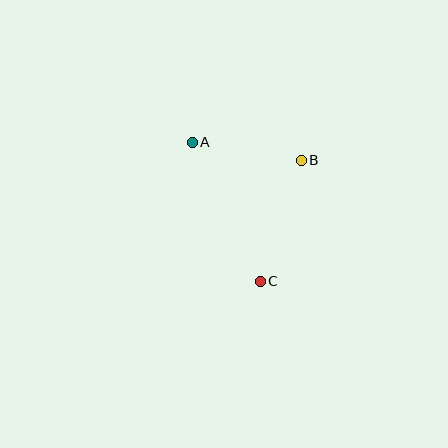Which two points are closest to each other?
Points A and B are closest to each other.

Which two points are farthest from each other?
Points A and C are farthest from each other.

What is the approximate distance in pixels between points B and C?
The distance between B and C is approximately 128 pixels.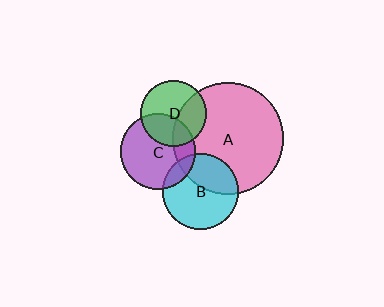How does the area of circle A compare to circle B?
Approximately 2.1 times.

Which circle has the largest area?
Circle A (pink).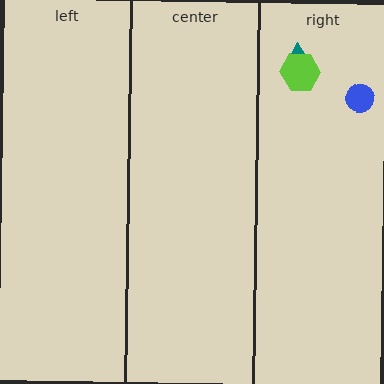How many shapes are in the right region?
3.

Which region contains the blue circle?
The right region.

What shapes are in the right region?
The blue circle, the teal triangle, the lime hexagon.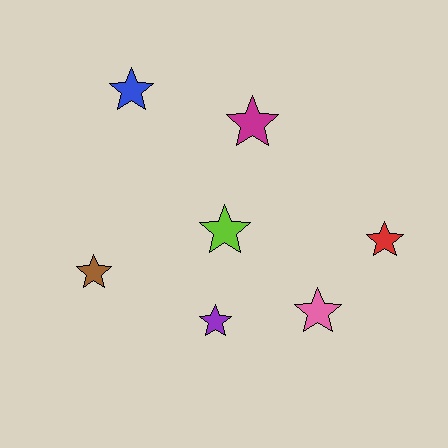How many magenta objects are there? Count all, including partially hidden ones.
There is 1 magenta object.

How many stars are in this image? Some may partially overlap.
There are 7 stars.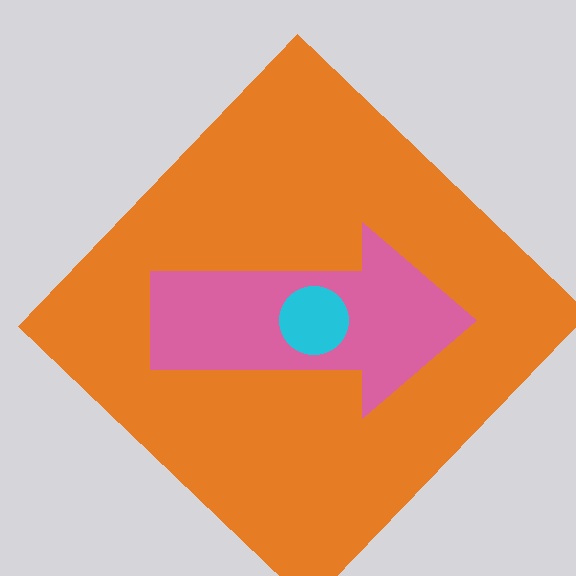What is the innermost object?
The cyan circle.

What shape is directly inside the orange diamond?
The pink arrow.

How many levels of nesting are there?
3.